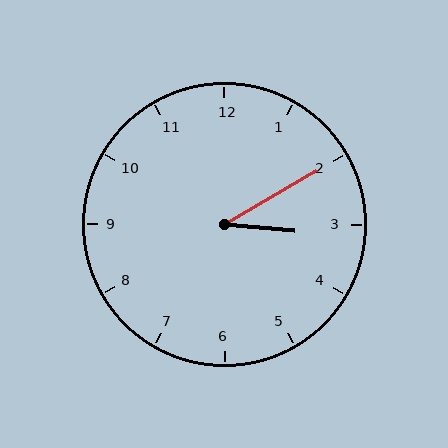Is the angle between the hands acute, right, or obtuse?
It is acute.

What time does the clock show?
3:10.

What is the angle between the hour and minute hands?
Approximately 35 degrees.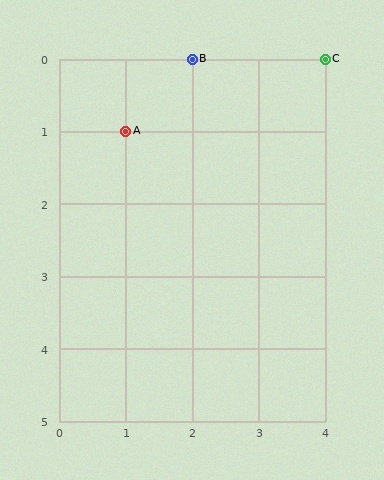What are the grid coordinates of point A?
Point A is at grid coordinates (1, 1).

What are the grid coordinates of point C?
Point C is at grid coordinates (4, 0).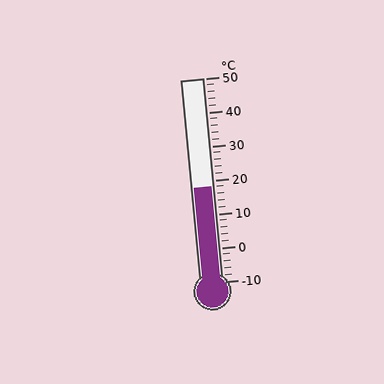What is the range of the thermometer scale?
The thermometer scale ranges from -10°C to 50°C.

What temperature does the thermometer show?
The thermometer shows approximately 18°C.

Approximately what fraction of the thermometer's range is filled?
The thermometer is filled to approximately 45% of its range.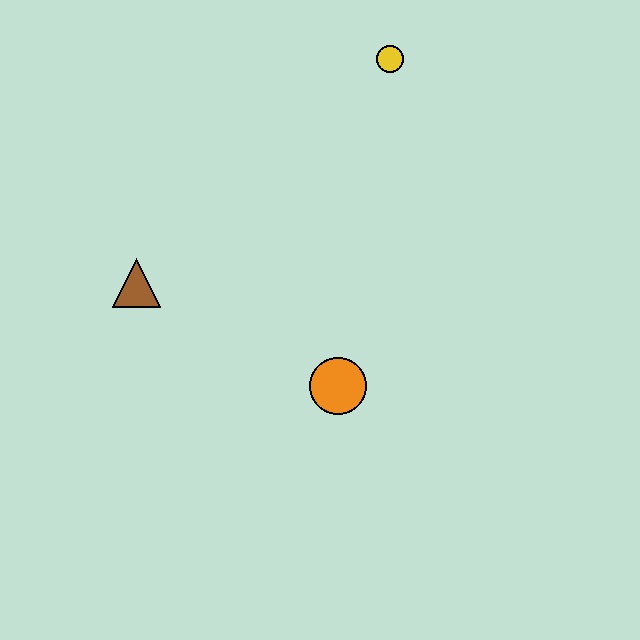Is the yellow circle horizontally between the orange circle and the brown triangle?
No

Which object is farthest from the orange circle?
The yellow circle is farthest from the orange circle.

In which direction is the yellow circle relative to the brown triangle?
The yellow circle is to the right of the brown triangle.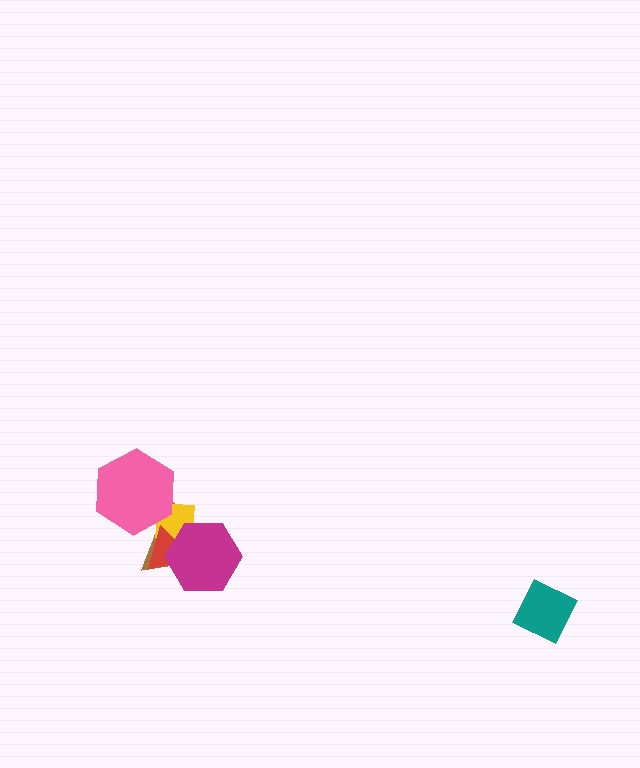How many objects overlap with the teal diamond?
0 objects overlap with the teal diamond.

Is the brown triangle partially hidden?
Yes, it is partially covered by another shape.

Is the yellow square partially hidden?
Yes, it is partially covered by another shape.